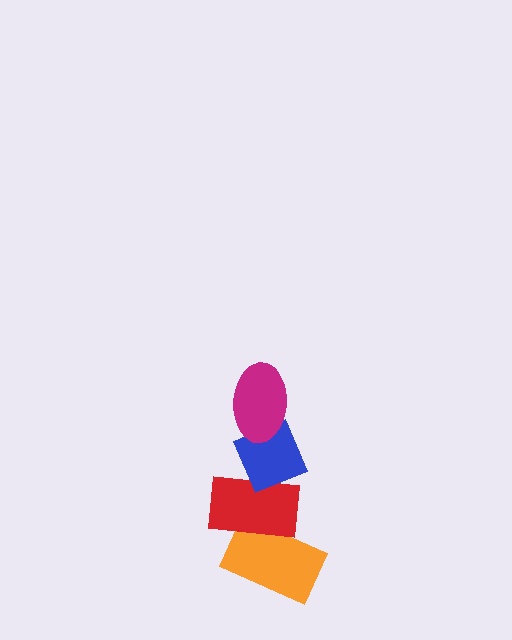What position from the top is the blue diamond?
The blue diamond is 2nd from the top.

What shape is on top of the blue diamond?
The magenta ellipse is on top of the blue diamond.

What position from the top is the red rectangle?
The red rectangle is 3rd from the top.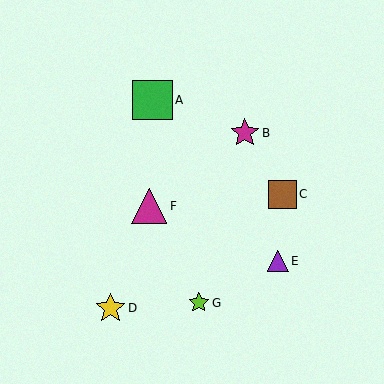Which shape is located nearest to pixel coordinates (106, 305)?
The yellow star (labeled D) at (111, 308) is nearest to that location.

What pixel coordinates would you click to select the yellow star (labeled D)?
Click at (111, 308) to select the yellow star D.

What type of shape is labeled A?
Shape A is a green square.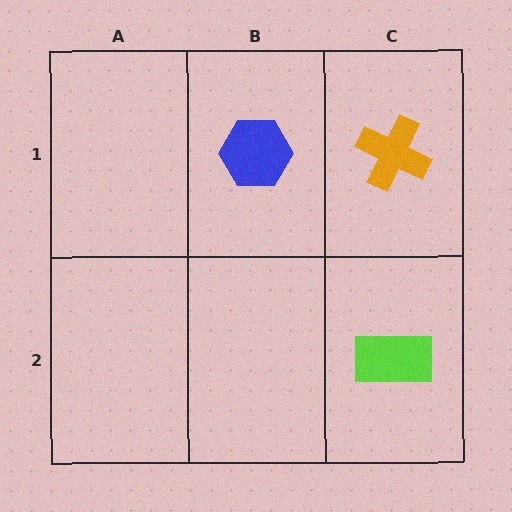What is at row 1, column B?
A blue hexagon.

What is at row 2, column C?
A lime rectangle.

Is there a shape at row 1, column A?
No, that cell is empty.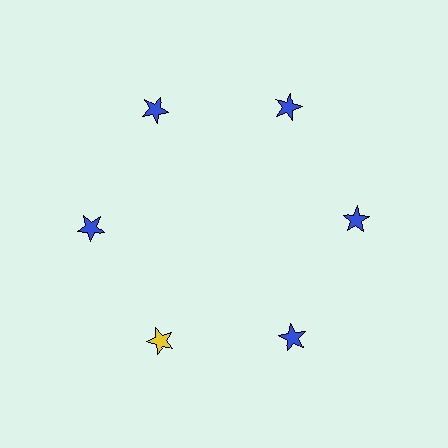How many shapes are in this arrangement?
There are 6 shapes arranged in a ring pattern.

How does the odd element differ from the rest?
It has a different color: yellow instead of blue.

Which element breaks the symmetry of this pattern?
The yellow star at roughly the 7 o'clock position breaks the symmetry. All other shapes are blue stars.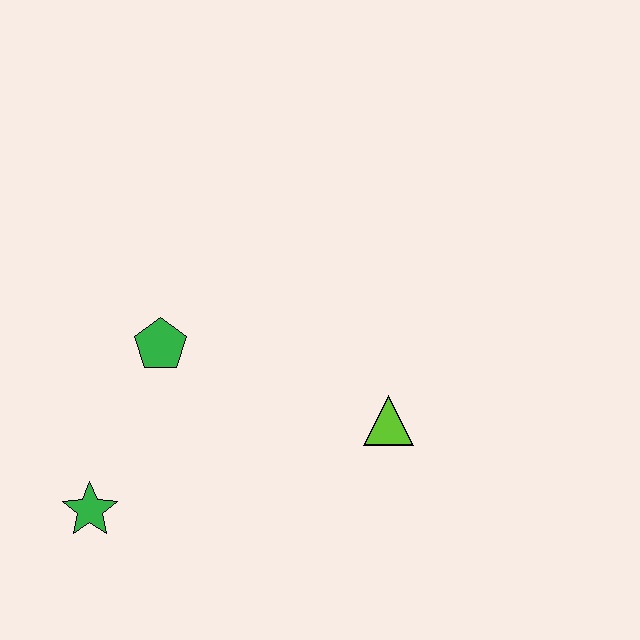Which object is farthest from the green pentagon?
The lime triangle is farthest from the green pentagon.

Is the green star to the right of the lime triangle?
No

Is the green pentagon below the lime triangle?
No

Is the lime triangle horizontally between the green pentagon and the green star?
No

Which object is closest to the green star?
The green pentagon is closest to the green star.